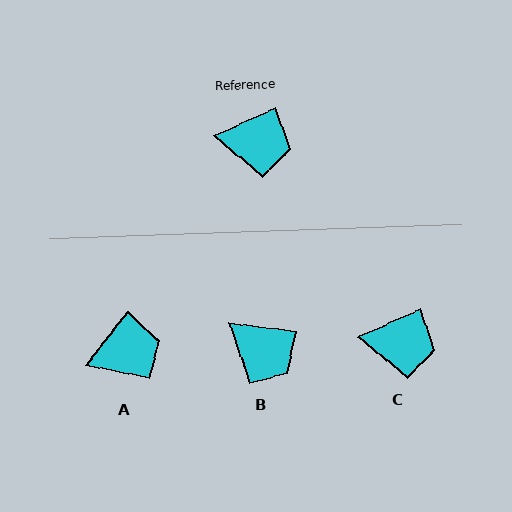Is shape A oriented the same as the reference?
No, it is off by about 29 degrees.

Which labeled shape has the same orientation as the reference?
C.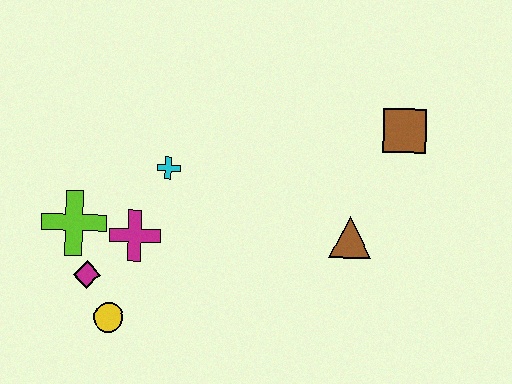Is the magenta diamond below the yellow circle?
No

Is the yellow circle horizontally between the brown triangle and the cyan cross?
No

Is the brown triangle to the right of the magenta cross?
Yes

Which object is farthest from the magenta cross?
The brown square is farthest from the magenta cross.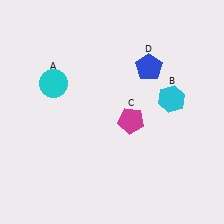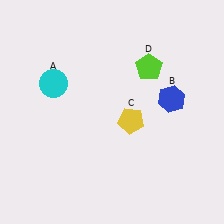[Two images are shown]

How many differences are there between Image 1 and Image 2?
There are 3 differences between the two images.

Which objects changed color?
B changed from cyan to blue. C changed from magenta to yellow. D changed from blue to lime.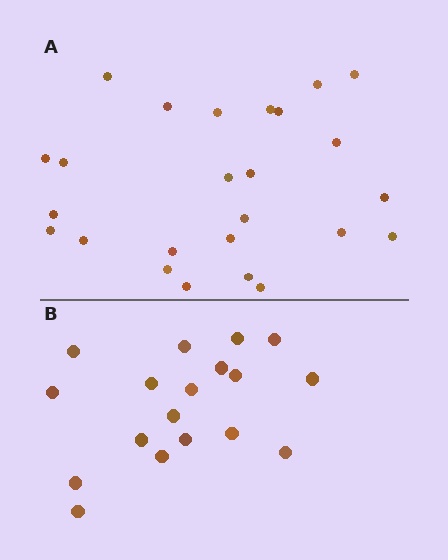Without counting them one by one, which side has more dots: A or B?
Region A (the top region) has more dots.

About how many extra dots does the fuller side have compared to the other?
Region A has roughly 8 or so more dots than region B.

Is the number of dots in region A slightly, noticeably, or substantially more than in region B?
Region A has noticeably more, but not dramatically so. The ratio is roughly 1.4 to 1.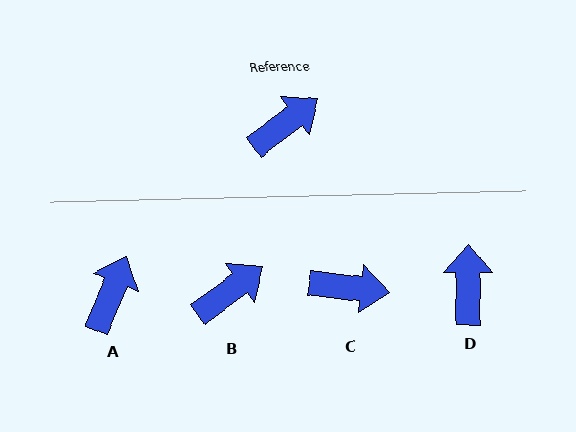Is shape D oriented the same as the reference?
No, it is off by about 52 degrees.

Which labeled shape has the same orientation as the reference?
B.